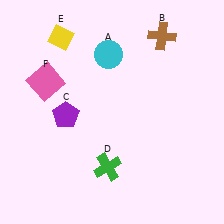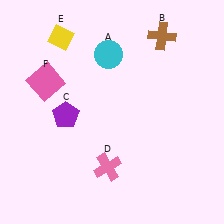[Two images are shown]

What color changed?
The cross (D) changed from green in Image 1 to pink in Image 2.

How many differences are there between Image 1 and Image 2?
There is 1 difference between the two images.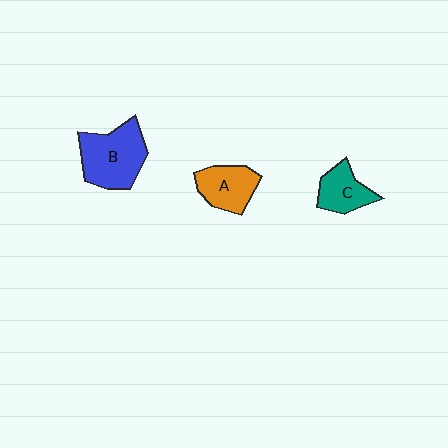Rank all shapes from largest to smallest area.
From largest to smallest: B (blue), A (orange), C (teal).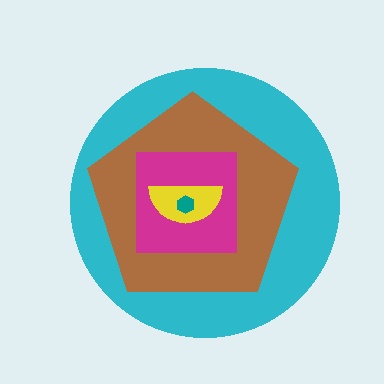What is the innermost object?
The teal hexagon.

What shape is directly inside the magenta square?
The yellow semicircle.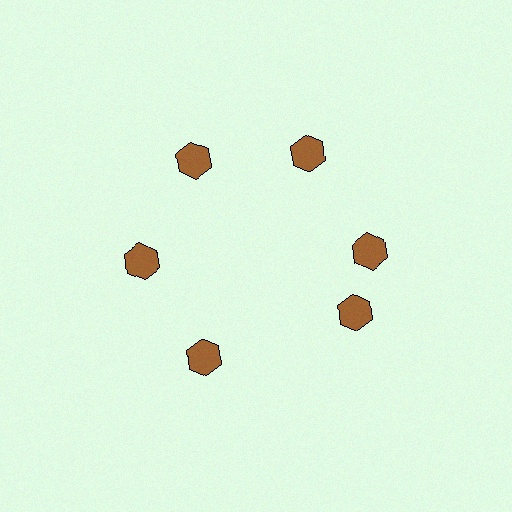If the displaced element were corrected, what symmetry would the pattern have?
It would have 6-fold rotational symmetry — the pattern would map onto itself every 60 degrees.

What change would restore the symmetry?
The symmetry would be restored by rotating it back into even spacing with its neighbors so that all 6 hexagons sit at equal angles and equal distance from the center.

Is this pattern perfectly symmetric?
No. The 6 brown hexagons are arranged in a ring, but one element near the 5 o'clock position is rotated out of alignment along the ring, breaking the 6-fold rotational symmetry.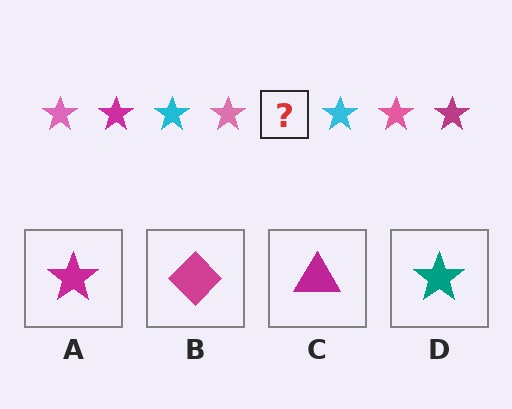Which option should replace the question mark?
Option A.